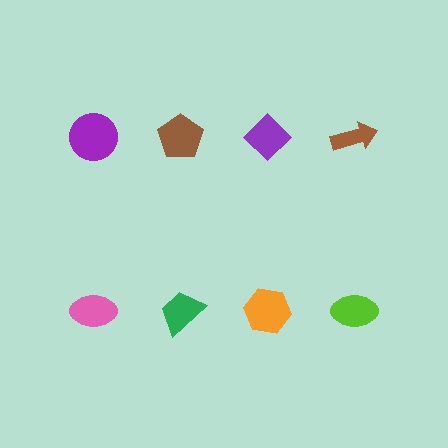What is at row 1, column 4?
A brown arrow.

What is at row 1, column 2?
A brown pentagon.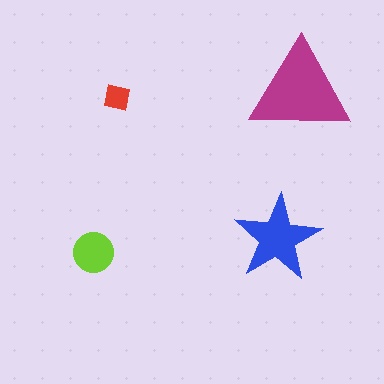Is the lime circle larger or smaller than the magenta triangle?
Smaller.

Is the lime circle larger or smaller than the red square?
Larger.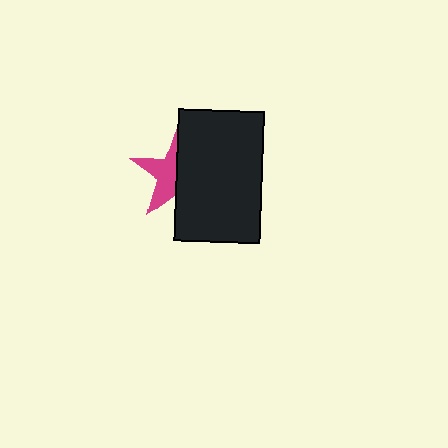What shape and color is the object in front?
The object in front is a black rectangle.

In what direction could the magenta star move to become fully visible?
The magenta star could move left. That would shift it out from behind the black rectangle entirely.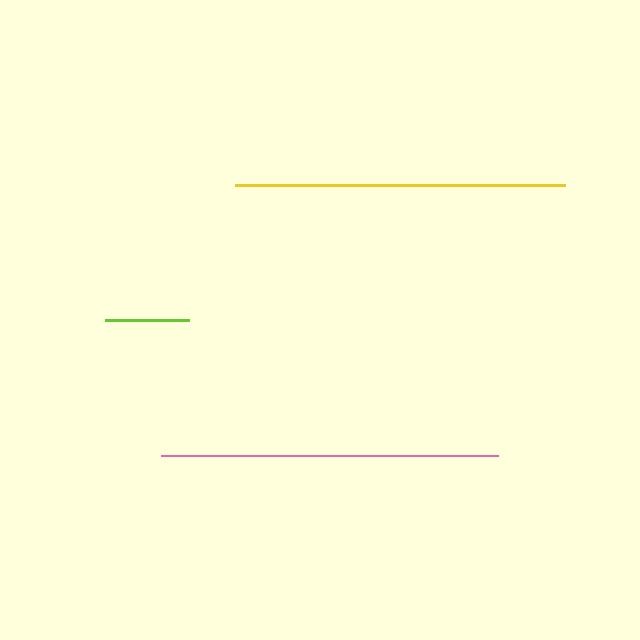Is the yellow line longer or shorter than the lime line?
The yellow line is longer than the lime line.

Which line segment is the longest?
The pink line is the longest at approximately 337 pixels.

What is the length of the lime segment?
The lime segment is approximately 84 pixels long.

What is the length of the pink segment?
The pink segment is approximately 337 pixels long.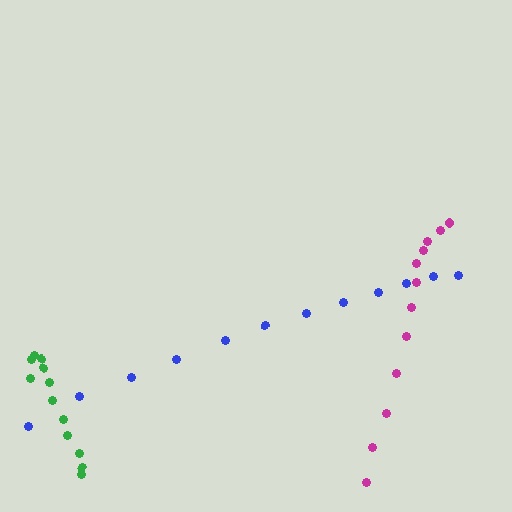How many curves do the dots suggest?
There are 3 distinct paths.